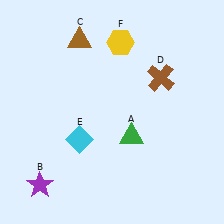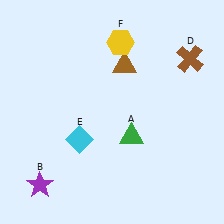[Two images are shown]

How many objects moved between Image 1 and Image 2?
2 objects moved between the two images.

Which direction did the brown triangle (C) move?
The brown triangle (C) moved right.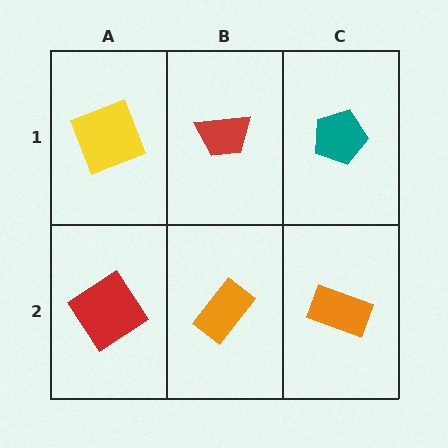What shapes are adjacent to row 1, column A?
A red diamond (row 2, column A), a red trapezoid (row 1, column B).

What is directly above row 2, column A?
A yellow square.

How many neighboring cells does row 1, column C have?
2.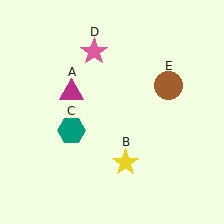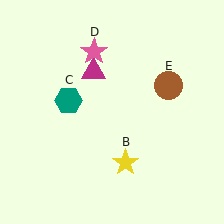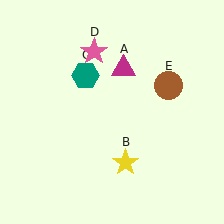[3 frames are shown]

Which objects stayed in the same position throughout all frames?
Yellow star (object B) and pink star (object D) and brown circle (object E) remained stationary.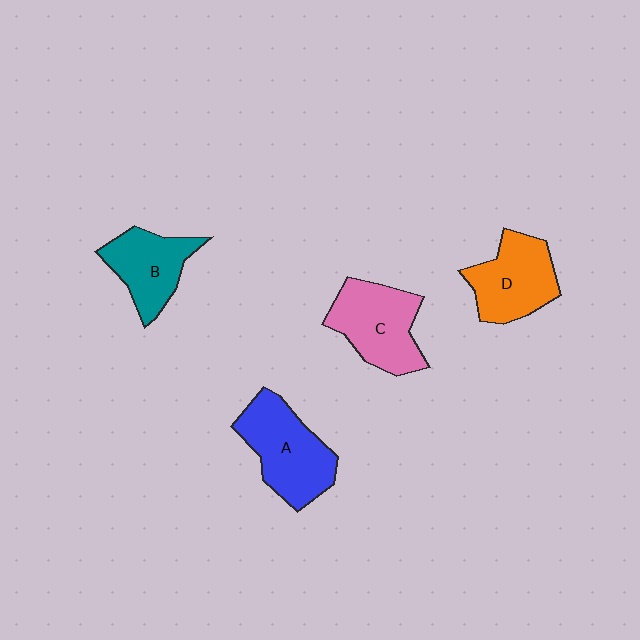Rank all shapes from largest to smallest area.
From largest to smallest: A (blue), C (pink), D (orange), B (teal).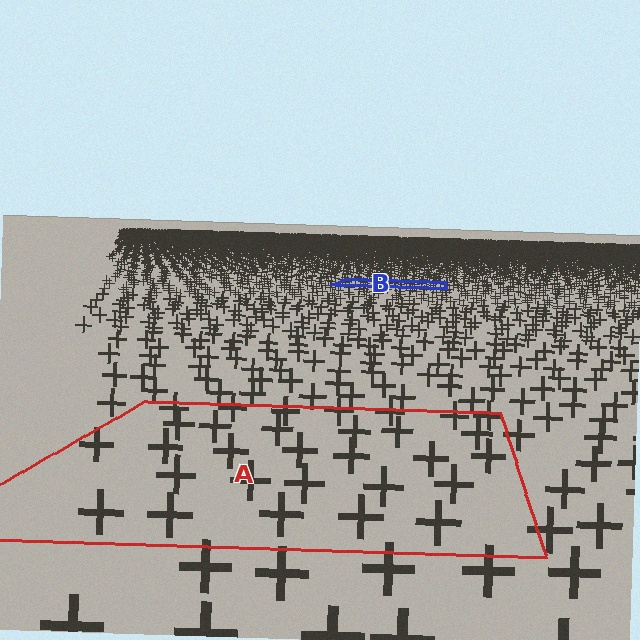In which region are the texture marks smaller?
The texture marks are smaller in region B, because it is farther away.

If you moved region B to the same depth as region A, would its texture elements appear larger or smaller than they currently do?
They would appear larger. At a closer depth, the same texture elements are projected at a bigger on-screen size.